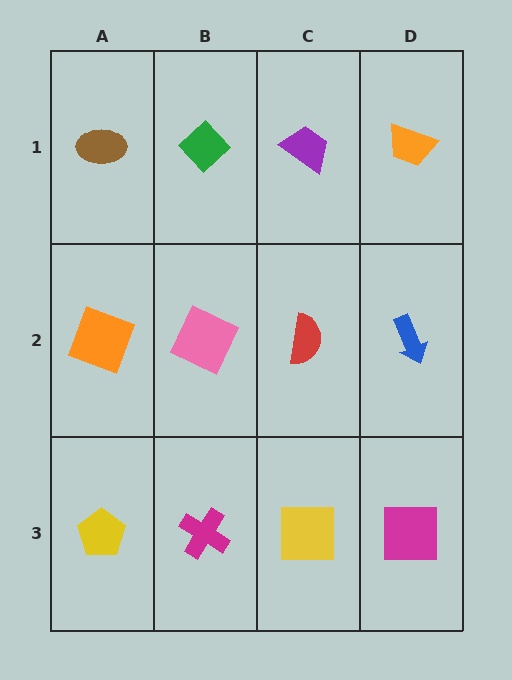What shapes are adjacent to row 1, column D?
A blue arrow (row 2, column D), a purple trapezoid (row 1, column C).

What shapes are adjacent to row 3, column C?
A red semicircle (row 2, column C), a magenta cross (row 3, column B), a magenta square (row 3, column D).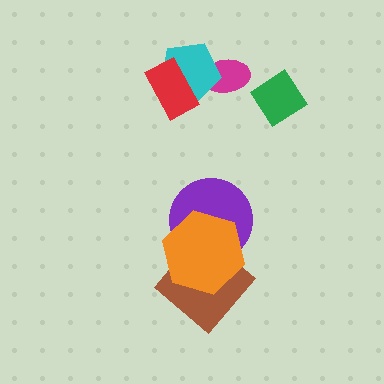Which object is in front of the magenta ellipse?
The cyan pentagon is in front of the magenta ellipse.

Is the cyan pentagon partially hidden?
Yes, it is partially covered by another shape.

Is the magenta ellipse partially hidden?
Yes, it is partially covered by another shape.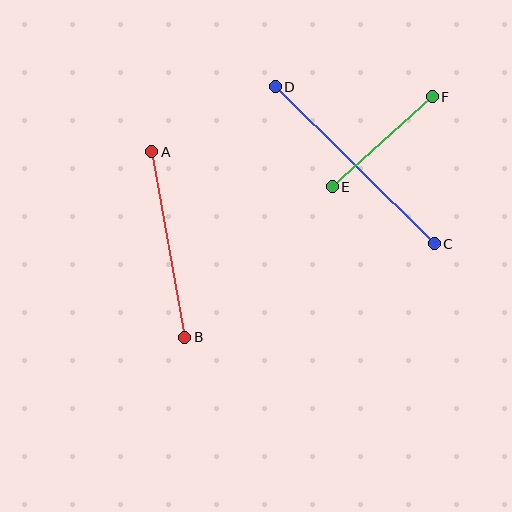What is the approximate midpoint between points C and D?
The midpoint is at approximately (355, 165) pixels.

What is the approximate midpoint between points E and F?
The midpoint is at approximately (382, 142) pixels.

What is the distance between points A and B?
The distance is approximately 188 pixels.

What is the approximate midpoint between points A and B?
The midpoint is at approximately (168, 244) pixels.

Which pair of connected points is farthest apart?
Points C and D are farthest apart.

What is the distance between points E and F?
The distance is approximately 135 pixels.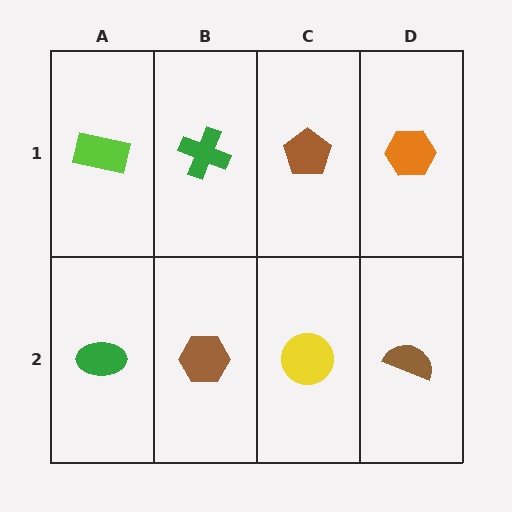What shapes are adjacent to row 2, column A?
A lime rectangle (row 1, column A), a brown hexagon (row 2, column B).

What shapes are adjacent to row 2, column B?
A green cross (row 1, column B), a green ellipse (row 2, column A), a yellow circle (row 2, column C).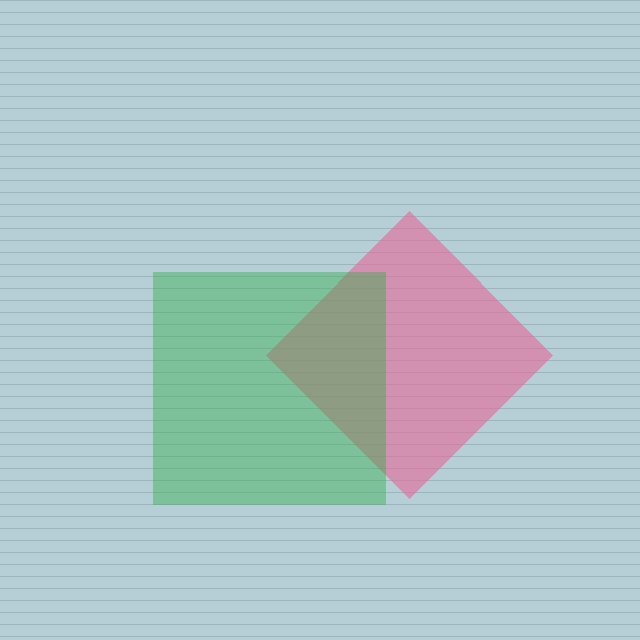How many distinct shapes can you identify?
There are 2 distinct shapes: a pink diamond, a green square.